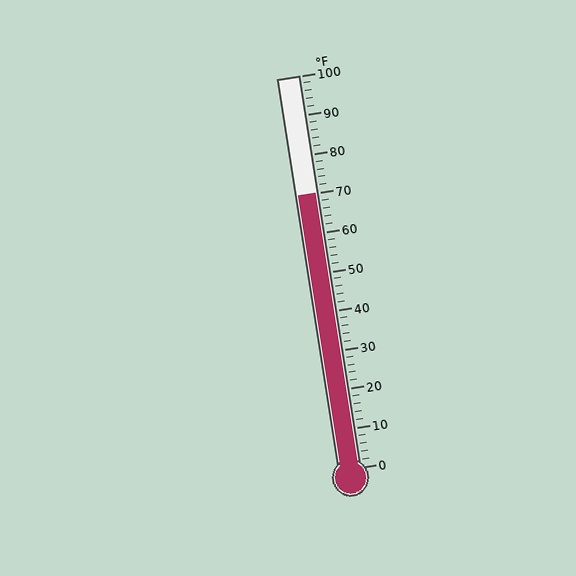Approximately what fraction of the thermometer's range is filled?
The thermometer is filled to approximately 70% of its range.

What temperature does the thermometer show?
The thermometer shows approximately 70°F.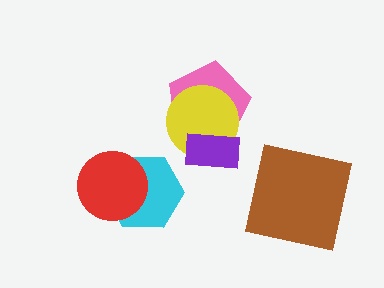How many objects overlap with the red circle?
1 object overlaps with the red circle.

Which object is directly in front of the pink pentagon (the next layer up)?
The yellow circle is directly in front of the pink pentagon.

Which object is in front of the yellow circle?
The purple rectangle is in front of the yellow circle.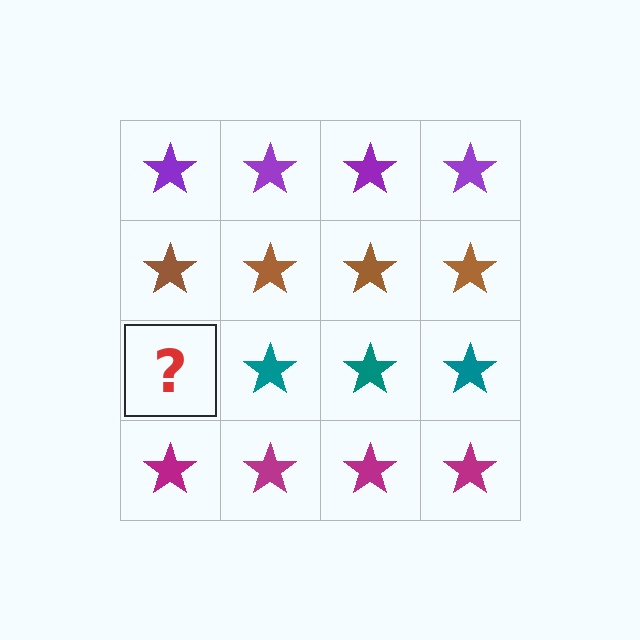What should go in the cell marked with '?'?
The missing cell should contain a teal star.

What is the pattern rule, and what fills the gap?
The rule is that each row has a consistent color. The gap should be filled with a teal star.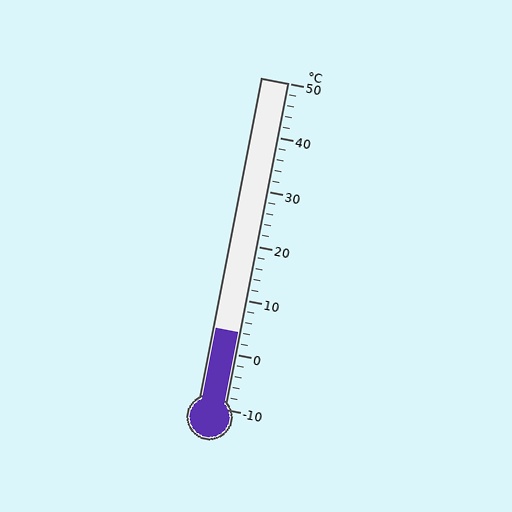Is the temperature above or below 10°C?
The temperature is below 10°C.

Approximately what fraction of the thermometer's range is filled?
The thermometer is filled to approximately 25% of its range.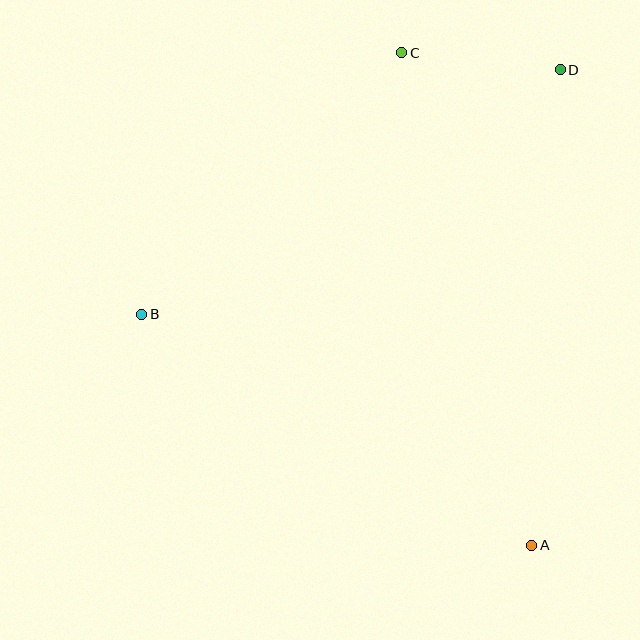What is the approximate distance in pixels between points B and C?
The distance between B and C is approximately 368 pixels.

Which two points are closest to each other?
Points C and D are closest to each other.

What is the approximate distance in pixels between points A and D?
The distance between A and D is approximately 476 pixels.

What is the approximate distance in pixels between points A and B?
The distance between A and B is approximately 454 pixels.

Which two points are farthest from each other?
Points A and C are farthest from each other.